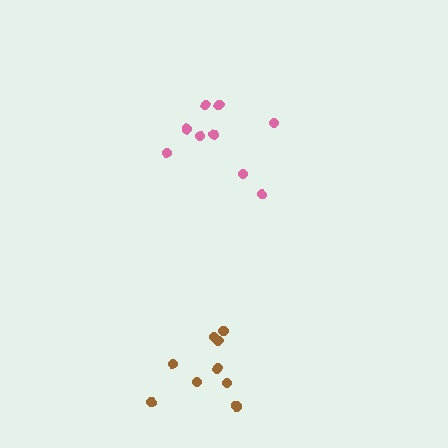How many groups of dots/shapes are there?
There are 2 groups.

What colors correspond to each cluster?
The clusters are colored: brown, pink.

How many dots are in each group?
Group 1: 9 dots, Group 2: 9 dots (18 total).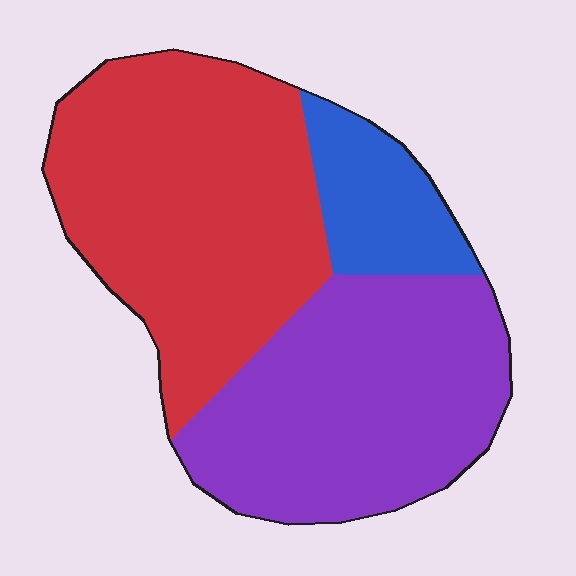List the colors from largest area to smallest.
From largest to smallest: red, purple, blue.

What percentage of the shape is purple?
Purple takes up about two fifths (2/5) of the shape.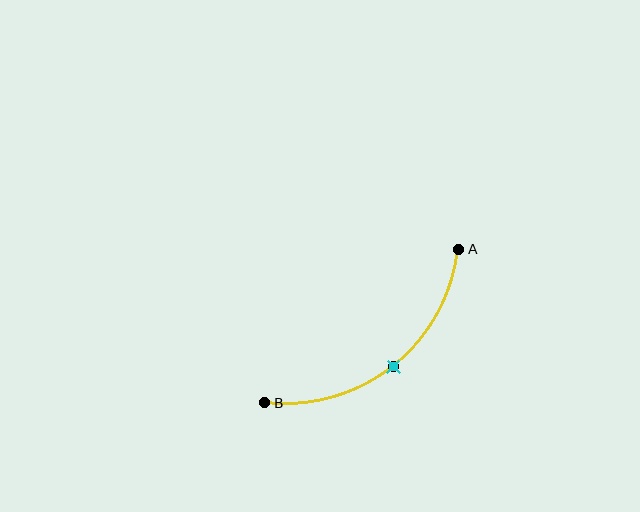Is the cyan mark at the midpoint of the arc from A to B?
Yes. The cyan mark lies on the arc at equal arc-length from both A and B — it is the arc midpoint.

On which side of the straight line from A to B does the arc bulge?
The arc bulges below and to the right of the straight line connecting A and B.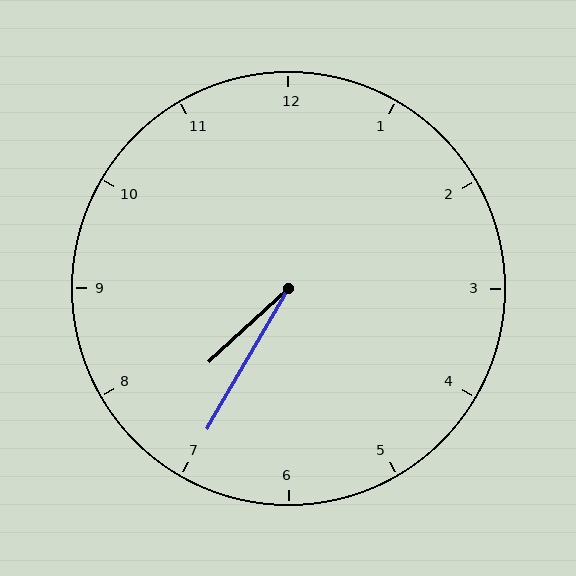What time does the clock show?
7:35.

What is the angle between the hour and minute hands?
Approximately 18 degrees.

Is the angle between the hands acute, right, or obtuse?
It is acute.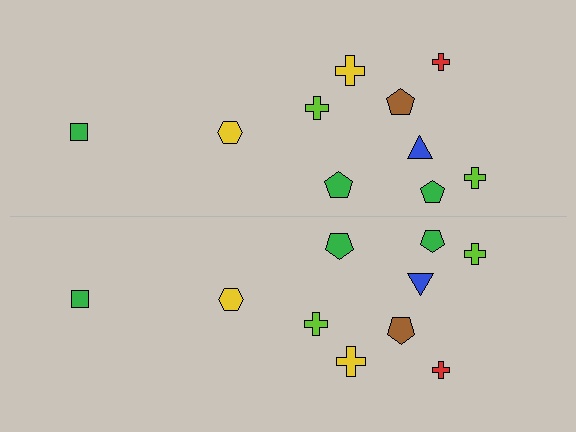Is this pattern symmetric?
Yes, this pattern has bilateral (reflection) symmetry.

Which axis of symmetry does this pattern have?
The pattern has a horizontal axis of symmetry running through the center of the image.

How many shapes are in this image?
There are 20 shapes in this image.